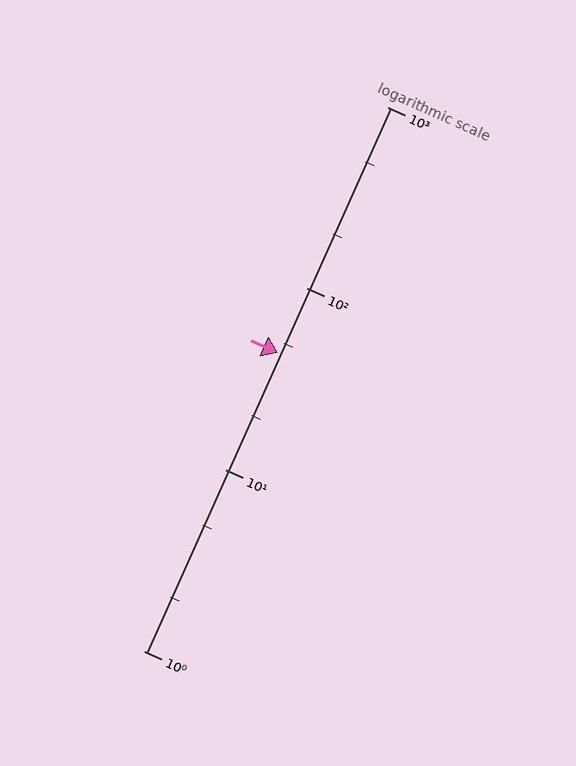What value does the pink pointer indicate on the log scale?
The pointer indicates approximately 44.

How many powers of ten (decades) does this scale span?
The scale spans 3 decades, from 1 to 1000.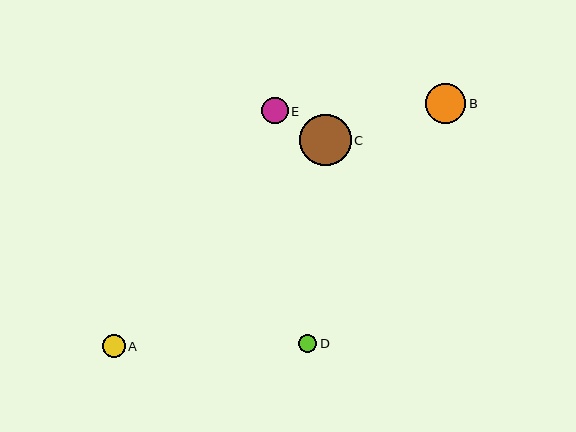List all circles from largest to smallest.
From largest to smallest: C, B, E, A, D.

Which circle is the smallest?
Circle D is the smallest with a size of approximately 18 pixels.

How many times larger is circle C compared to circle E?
Circle C is approximately 1.9 times the size of circle E.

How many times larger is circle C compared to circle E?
Circle C is approximately 1.9 times the size of circle E.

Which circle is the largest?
Circle C is the largest with a size of approximately 52 pixels.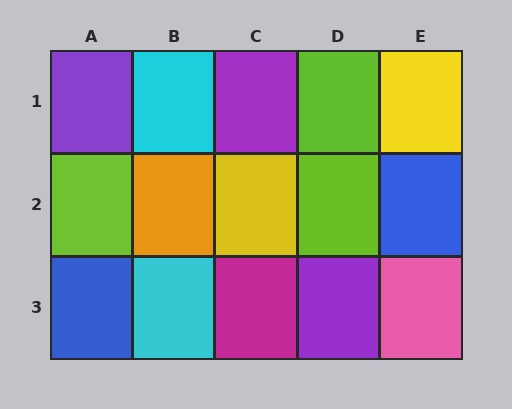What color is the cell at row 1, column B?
Cyan.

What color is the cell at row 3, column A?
Blue.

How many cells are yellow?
2 cells are yellow.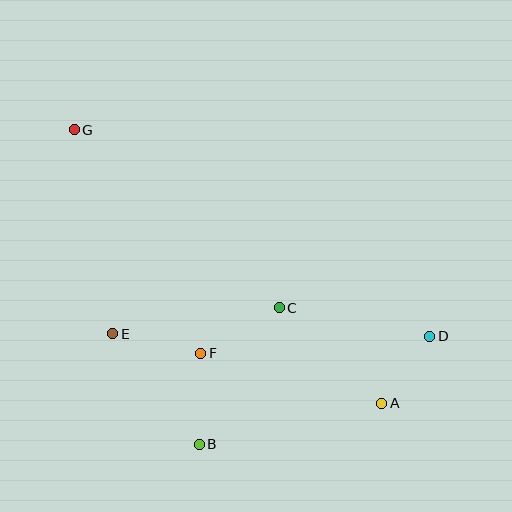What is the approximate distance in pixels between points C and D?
The distance between C and D is approximately 153 pixels.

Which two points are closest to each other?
Points A and D are closest to each other.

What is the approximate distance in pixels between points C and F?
The distance between C and F is approximately 91 pixels.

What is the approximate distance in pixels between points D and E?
The distance between D and E is approximately 317 pixels.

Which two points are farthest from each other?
Points A and G are farthest from each other.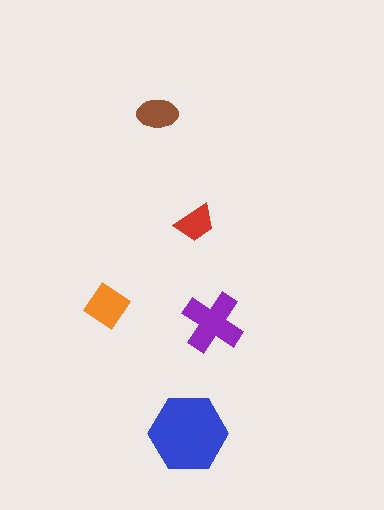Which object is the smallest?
The red trapezoid.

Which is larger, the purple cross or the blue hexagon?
The blue hexagon.